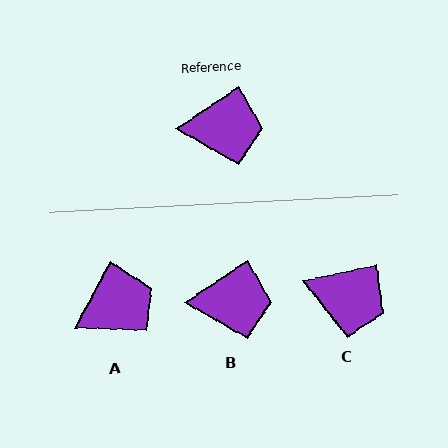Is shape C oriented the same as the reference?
No, it is off by about 23 degrees.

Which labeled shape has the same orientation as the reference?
B.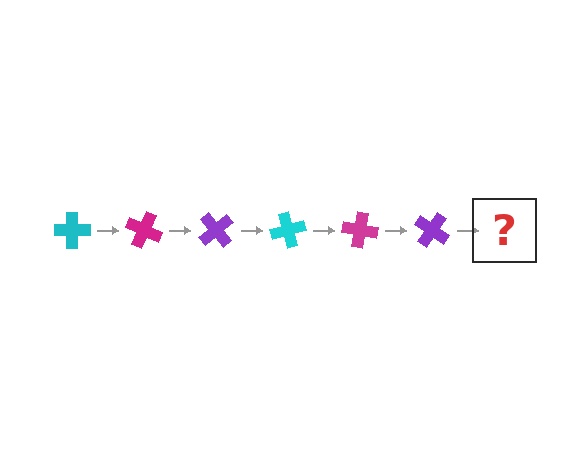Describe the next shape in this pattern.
It should be a cyan cross, rotated 150 degrees from the start.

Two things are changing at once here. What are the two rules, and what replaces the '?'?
The two rules are that it rotates 25 degrees each step and the color cycles through cyan, magenta, and purple. The '?' should be a cyan cross, rotated 150 degrees from the start.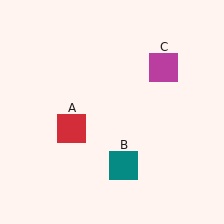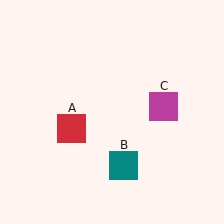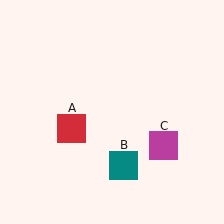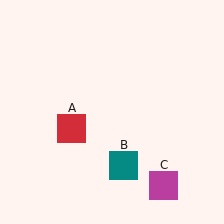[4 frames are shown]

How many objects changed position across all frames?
1 object changed position: magenta square (object C).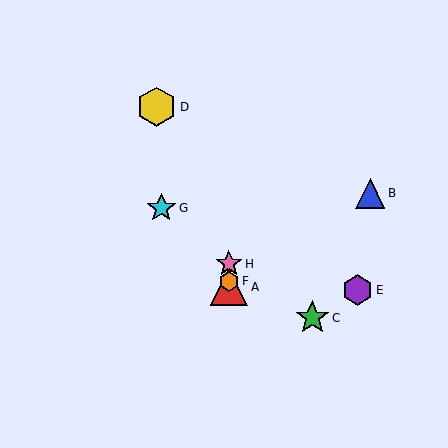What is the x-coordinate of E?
Object E is at x≈358.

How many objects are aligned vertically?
3 objects (A, F, H) are aligned vertically.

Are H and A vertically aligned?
Yes, both are at x≈229.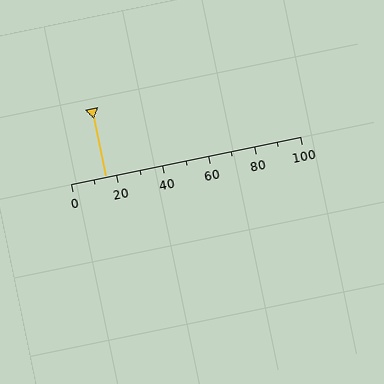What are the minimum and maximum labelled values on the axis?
The axis runs from 0 to 100.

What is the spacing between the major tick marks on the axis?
The major ticks are spaced 20 apart.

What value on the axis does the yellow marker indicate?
The marker indicates approximately 15.